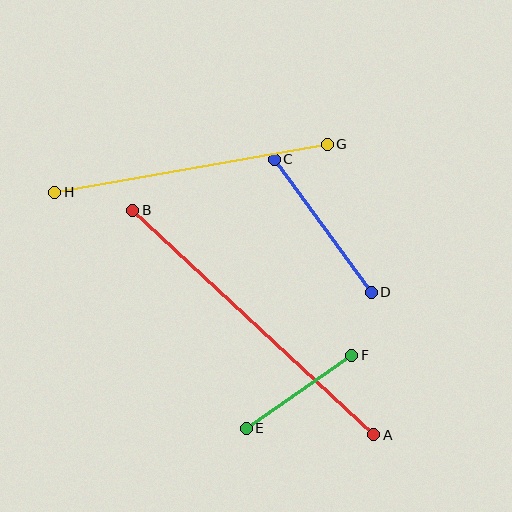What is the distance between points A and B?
The distance is approximately 329 pixels.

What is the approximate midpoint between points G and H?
The midpoint is at approximately (191, 168) pixels.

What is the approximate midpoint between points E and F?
The midpoint is at approximately (299, 392) pixels.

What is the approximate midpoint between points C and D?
The midpoint is at approximately (323, 226) pixels.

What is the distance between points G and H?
The distance is approximately 276 pixels.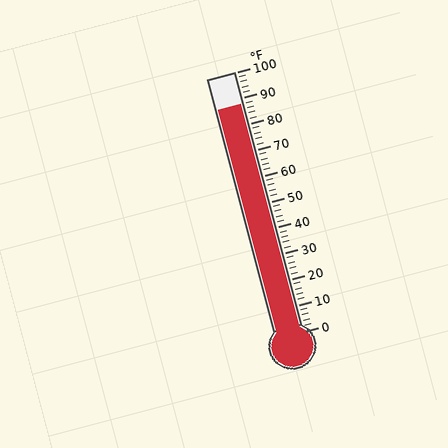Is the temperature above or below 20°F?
The temperature is above 20°F.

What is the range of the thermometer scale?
The thermometer scale ranges from 0°F to 100°F.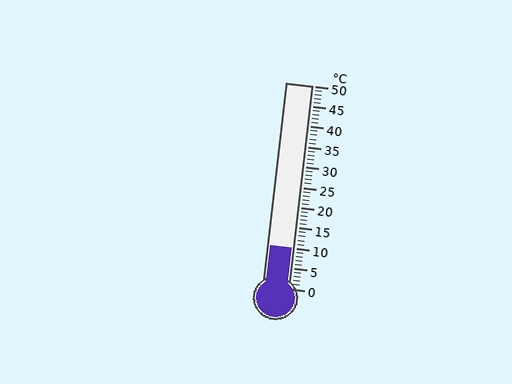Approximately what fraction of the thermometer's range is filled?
The thermometer is filled to approximately 20% of its range.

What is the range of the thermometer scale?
The thermometer scale ranges from 0°C to 50°C.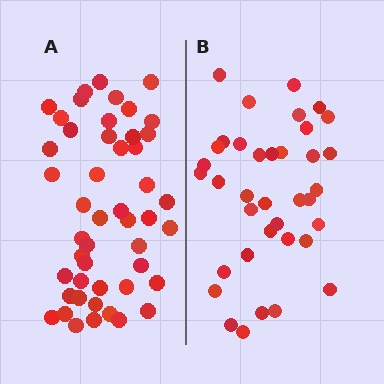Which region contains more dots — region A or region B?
Region A (the left region) has more dots.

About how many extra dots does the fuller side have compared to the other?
Region A has roughly 12 or so more dots than region B.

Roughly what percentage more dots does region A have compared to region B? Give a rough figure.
About 30% more.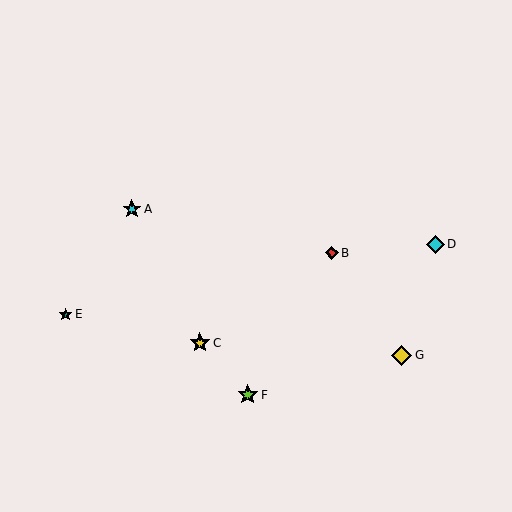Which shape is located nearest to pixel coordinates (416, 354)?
The yellow diamond (labeled G) at (402, 356) is nearest to that location.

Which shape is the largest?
The lime star (labeled F) is the largest.